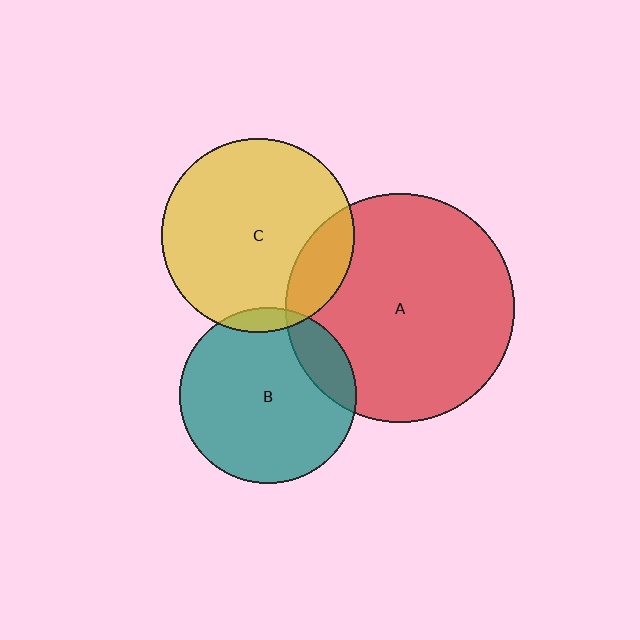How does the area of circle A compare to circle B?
Approximately 1.7 times.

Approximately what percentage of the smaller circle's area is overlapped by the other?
Approximately 15%.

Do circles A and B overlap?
Yes.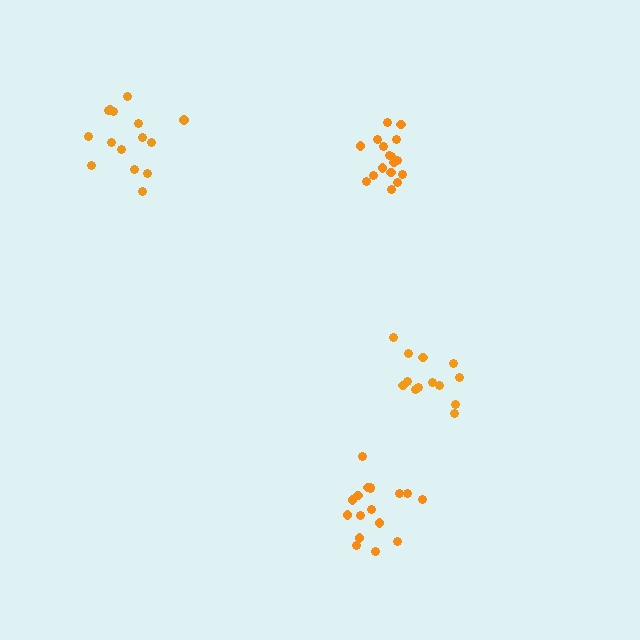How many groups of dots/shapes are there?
There are 4 groups.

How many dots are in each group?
Group 1: 15 dots, Group 2: 17 dots, Group 3: 17 dots, Group 4: 13 dots (62 total).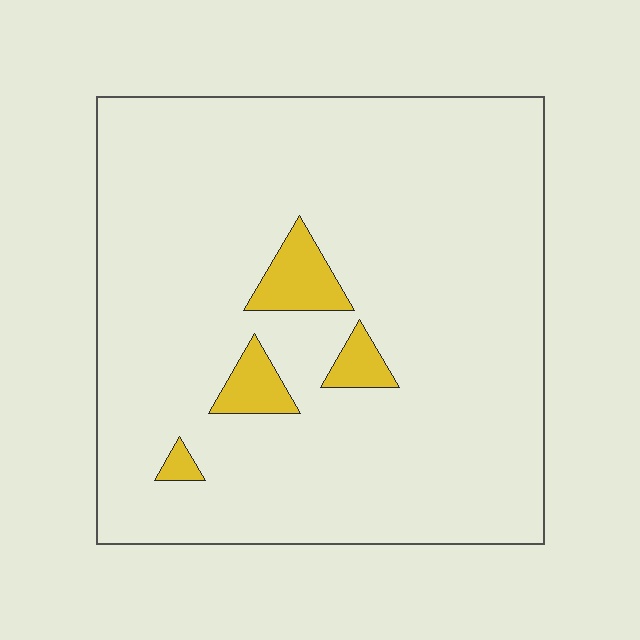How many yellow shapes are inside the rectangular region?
4.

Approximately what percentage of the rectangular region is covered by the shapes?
Approximately 5%.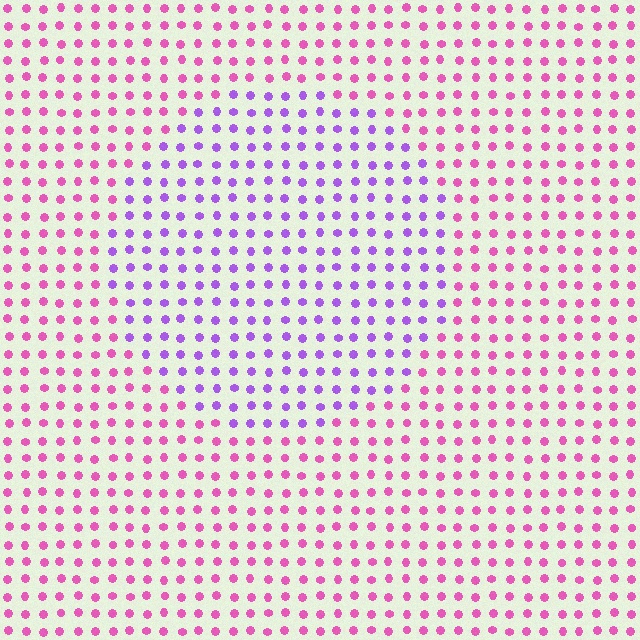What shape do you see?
I see a circle.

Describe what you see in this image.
The image is filled with small pink elements in a uniform arrangement. A circle-shaped region is visible where the elements are tinted to a slightly different hue, forming a subtle color boundary.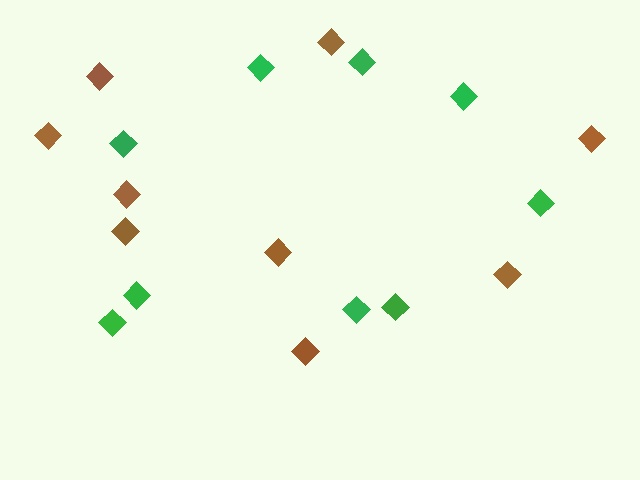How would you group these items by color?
There are 2 groups: one group of brown diamonds (9) and one group of green diamonds (9).